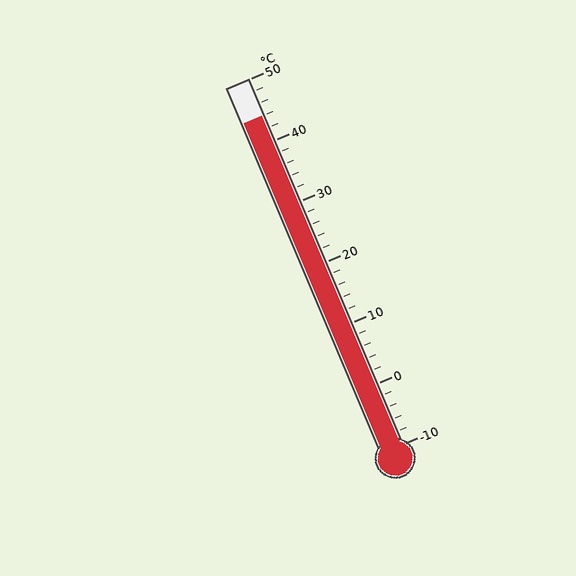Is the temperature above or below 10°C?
The temperature is above 10°C.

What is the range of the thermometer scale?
The thermometer scale ranges from -10°C to 50°C.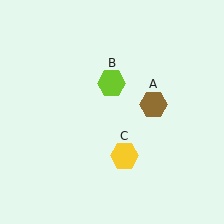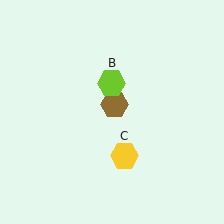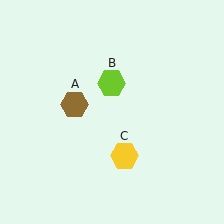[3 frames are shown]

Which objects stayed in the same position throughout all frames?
Lime hexagon (object B) and yellow hexagon (object C) remained stationary.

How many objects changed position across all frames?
1 object changed position: brown hexagon (object A).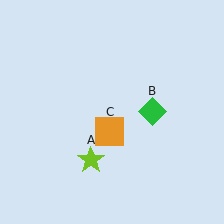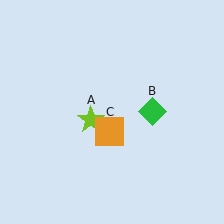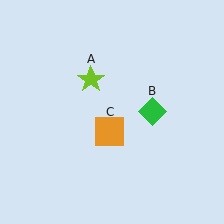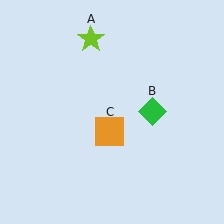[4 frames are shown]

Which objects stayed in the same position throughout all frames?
Green diamond (object B) and orange square (object C) remained stationary.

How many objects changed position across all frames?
1 object changed position: lime star (object A).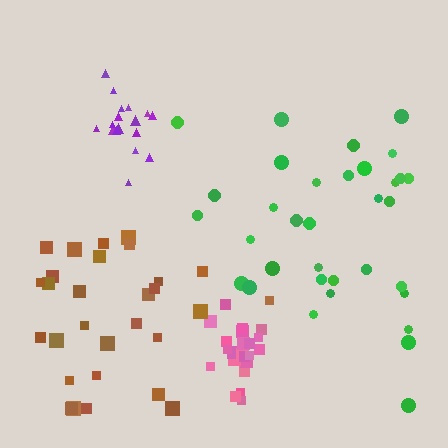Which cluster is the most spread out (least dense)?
Green.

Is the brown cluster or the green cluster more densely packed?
Brown.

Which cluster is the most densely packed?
Pink.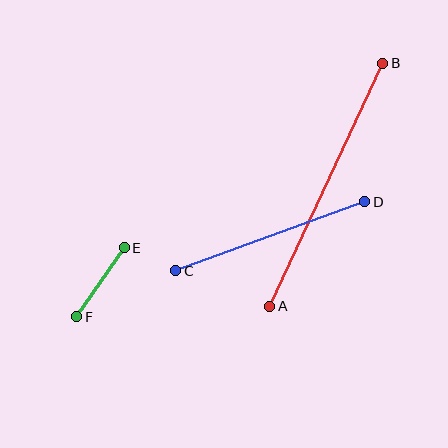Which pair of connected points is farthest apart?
Points A and B are farthest apart.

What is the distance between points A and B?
The distance is approximately 268 pixels.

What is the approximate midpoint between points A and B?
The midpoint is at approximately (326, 185) pixels.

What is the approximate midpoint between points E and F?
The midpoint is at approximately (100, 282) pixels.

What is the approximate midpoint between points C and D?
The midpoint is at approximately (270, 236) pixels.